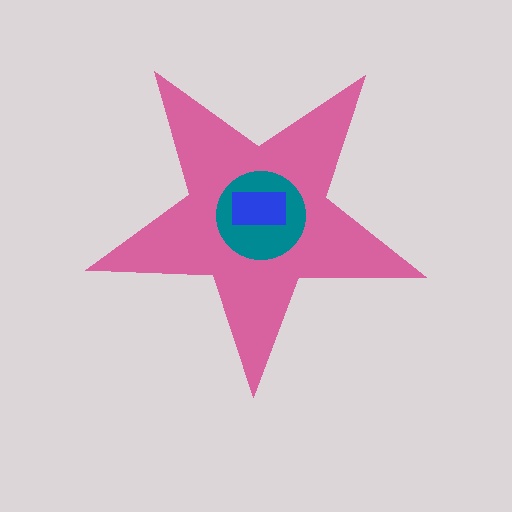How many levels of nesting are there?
3.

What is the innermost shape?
The blue rectangle.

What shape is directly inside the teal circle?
The blue rectangle.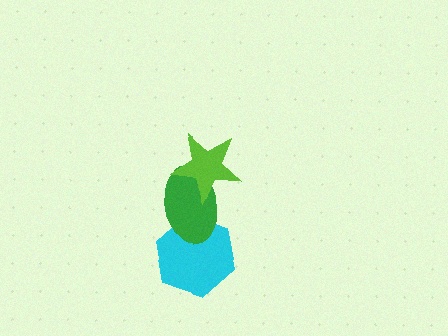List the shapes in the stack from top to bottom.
From top to bottom: the lime star, the green ellipse, the cyan hexagon.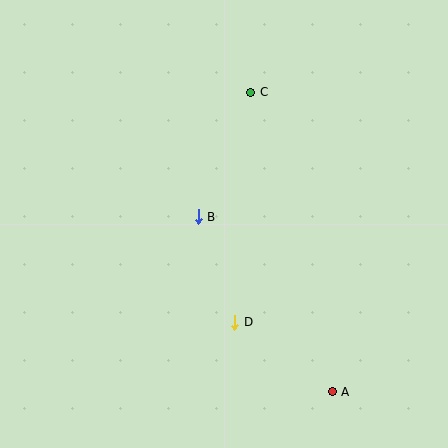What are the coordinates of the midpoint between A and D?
The midpoint between A and D is at (283, 357).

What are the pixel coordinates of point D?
Point D is at (234, 322).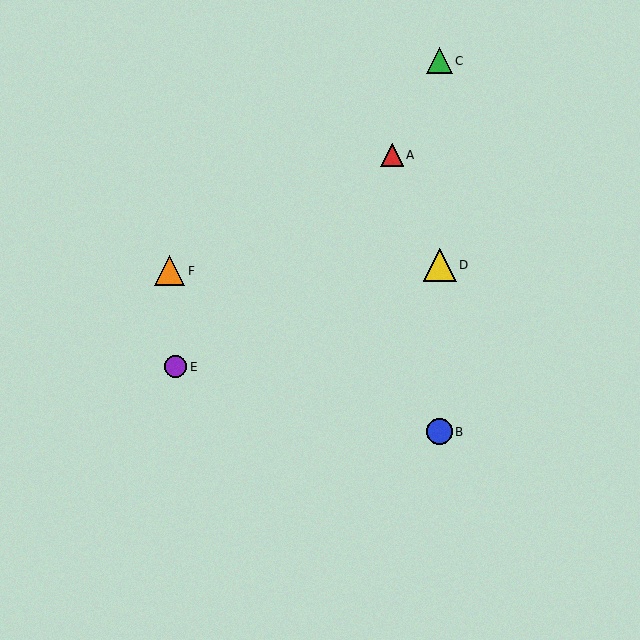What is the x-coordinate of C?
Object C is at x≈440.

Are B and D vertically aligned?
Yes, both are at x≈440.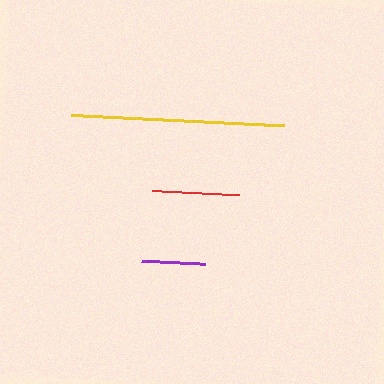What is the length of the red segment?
The red segment is approximately 86 pixels long.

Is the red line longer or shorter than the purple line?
The red line is longer than the purple line.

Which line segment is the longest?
The yellow line is the longest at approximately 214 pixels.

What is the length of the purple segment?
The purple segment is approximately 63 pixels long.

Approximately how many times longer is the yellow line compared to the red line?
The yellow line is approximately 2.5 times the length of the red line.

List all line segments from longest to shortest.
From longest to shortest: yellow, red, purple.